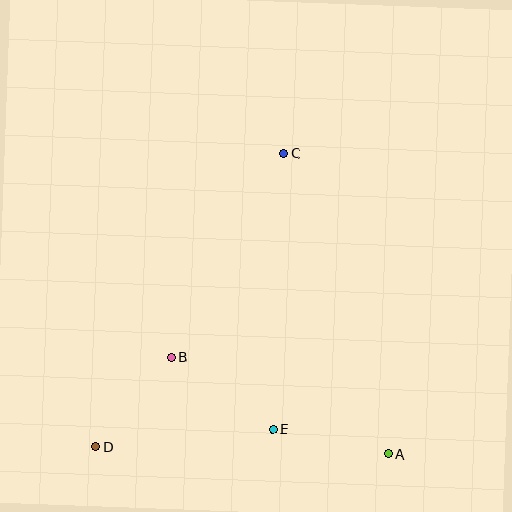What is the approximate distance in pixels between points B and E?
The distance between B and E is approximately 124 pixels.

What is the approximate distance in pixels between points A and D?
The distance between A and D is approximately 293 pixels.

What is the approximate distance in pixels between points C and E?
The distance between C and E is approximately 276 pixels.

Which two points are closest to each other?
Points B and D are closest to each other.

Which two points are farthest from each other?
Points C and D are farthest from each other.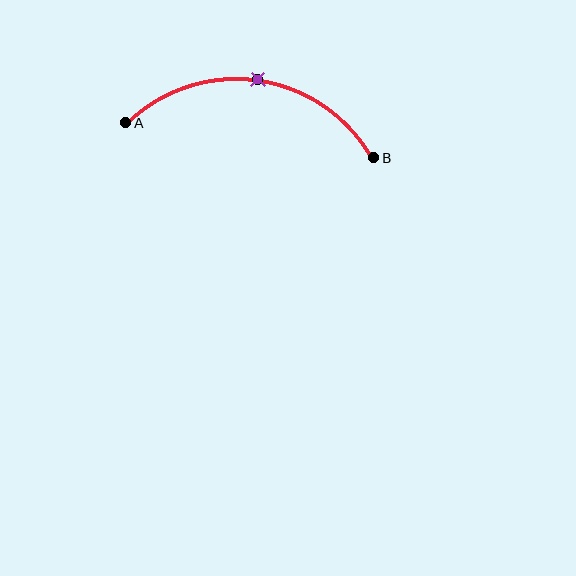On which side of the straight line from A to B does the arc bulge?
The arc bulges above the straight line connecting A and B.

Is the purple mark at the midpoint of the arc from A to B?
Yes. The purple mark lies on the arc at equal arc-length from both A and B — it is the arc midpoint.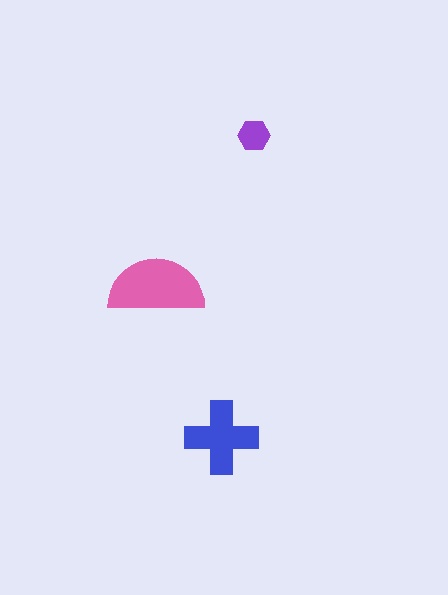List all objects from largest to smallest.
The pink semicircle, the blue cross, the purple hexagon.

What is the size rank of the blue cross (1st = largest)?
2nd.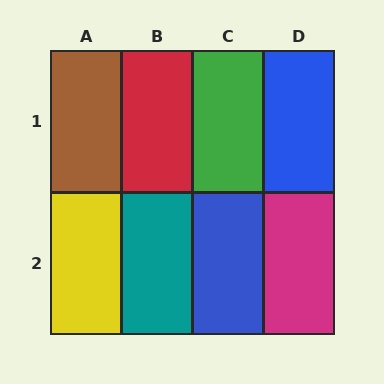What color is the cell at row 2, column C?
Blue.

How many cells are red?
1 cell is red.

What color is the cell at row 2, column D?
Magenta.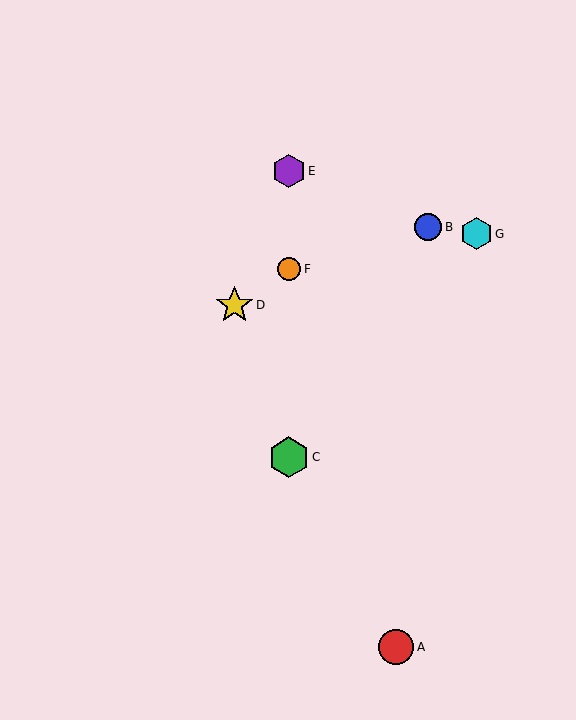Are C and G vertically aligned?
No, C is at x≈289 and G is at x≈477.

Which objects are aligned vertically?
Objects C, E, F are aligned vertically.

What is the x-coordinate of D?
Object D is at x≈234.